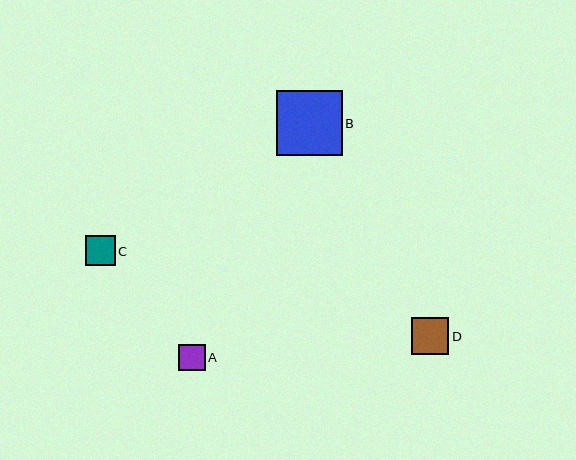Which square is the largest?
Square B is the largest with a size of approximately 65 pixels.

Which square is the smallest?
Square A is the smallest with a size of approximately 26 pixels.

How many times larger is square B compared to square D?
Square B is approximately 1.8 times the size of square D.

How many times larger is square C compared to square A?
Square C is approximately 1.1 times the size of square A.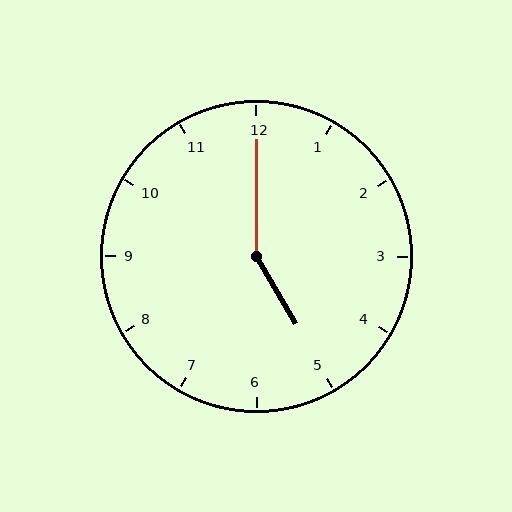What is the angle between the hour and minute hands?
Approximately 150 degrees.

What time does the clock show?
5:00.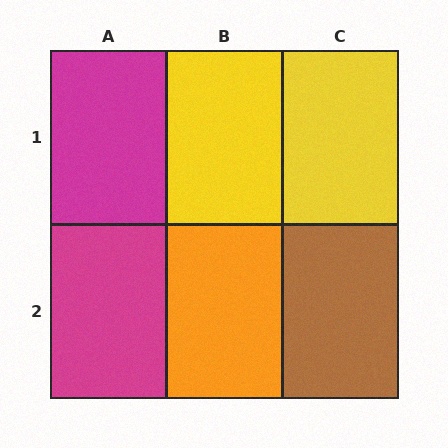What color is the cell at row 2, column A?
Magenta.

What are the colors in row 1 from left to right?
Magenta, yellow, yellow.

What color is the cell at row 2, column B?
Orange.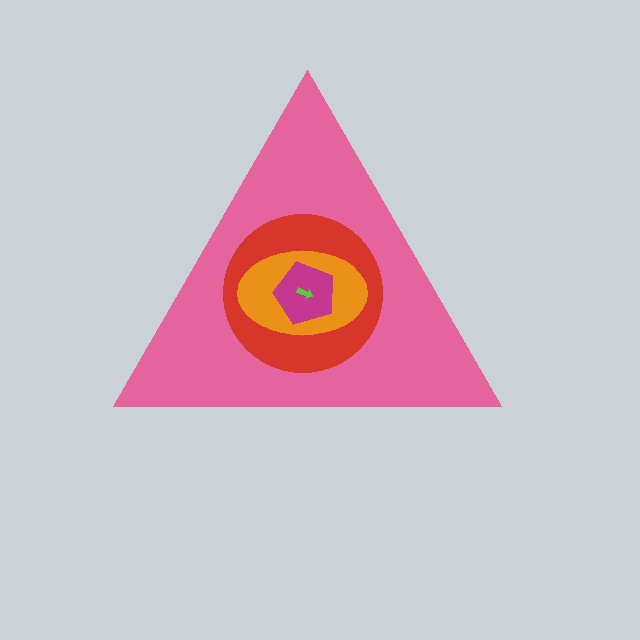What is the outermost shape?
The pink triangle.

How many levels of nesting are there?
5.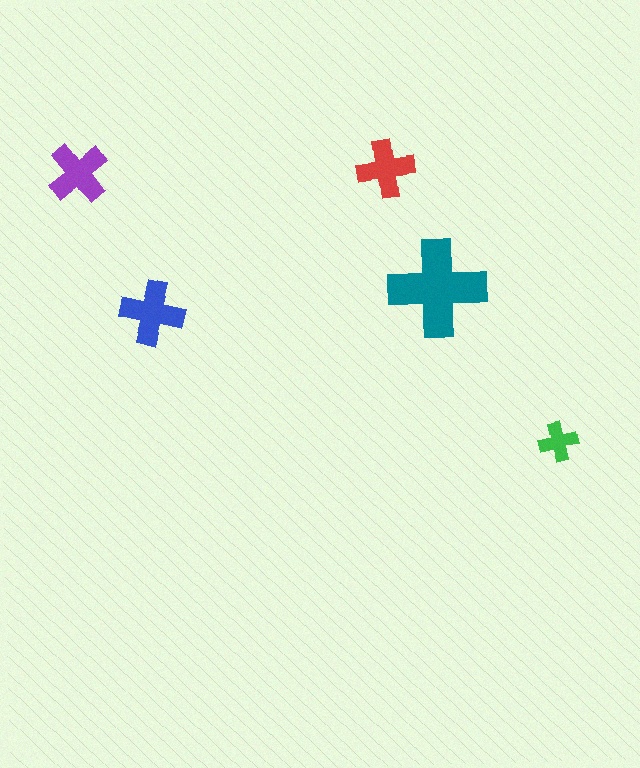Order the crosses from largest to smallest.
the teal one, the blue one, the purple one, the red one, the green one.